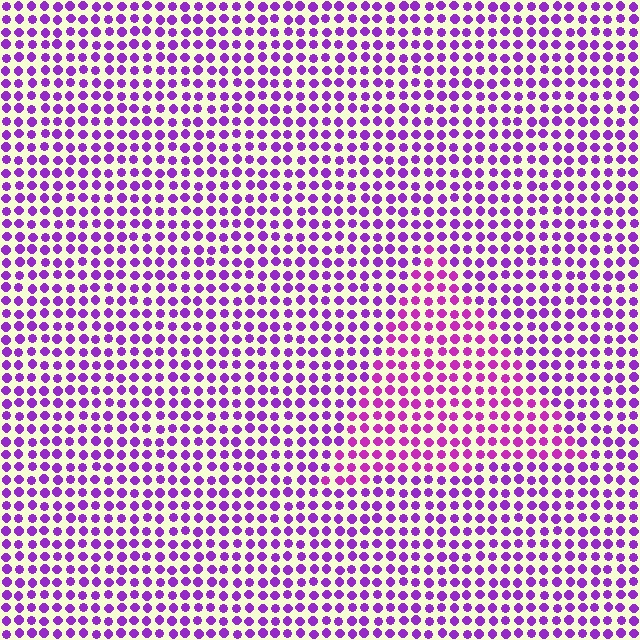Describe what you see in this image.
The image is filled with small purple elements in a uniform arrangement. A triangle-shaped region is visible where the elements are tinted to a slightly different hue, forming a subtle color boundary.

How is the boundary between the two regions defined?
The boundary is defined purely by a slight shift in hue (about 24 degrees). Spacing, size, and orientation are identical on both sides.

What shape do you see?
I see a triangle.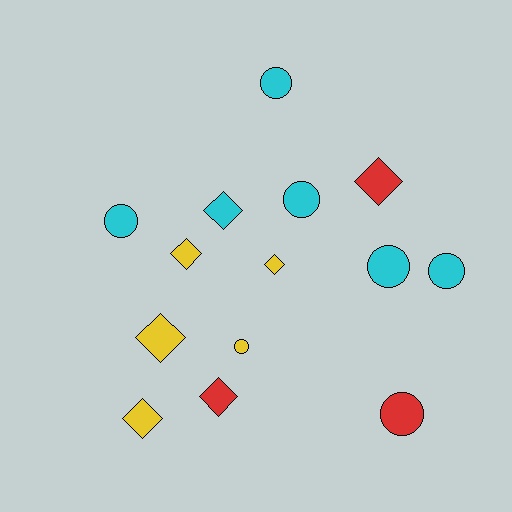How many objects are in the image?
There are 14 objects.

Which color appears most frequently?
Cyan, with 6 objects.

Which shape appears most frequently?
Circle, with 7 objects.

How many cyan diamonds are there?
There is 1 cyan diamond.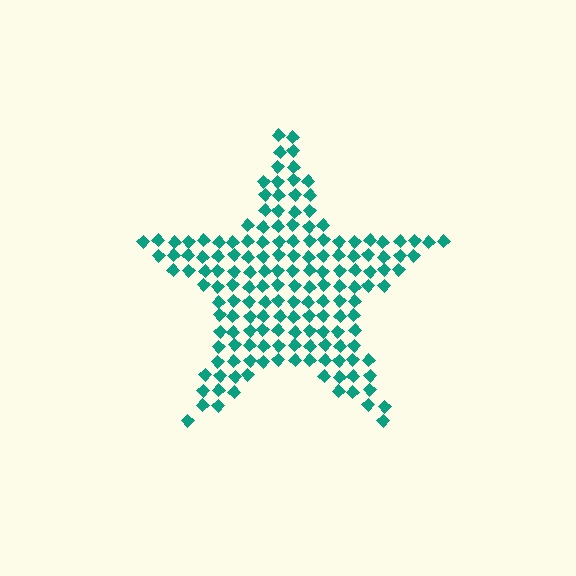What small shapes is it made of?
It is made of small diamonds.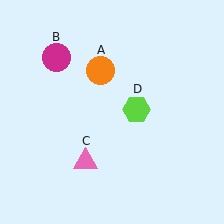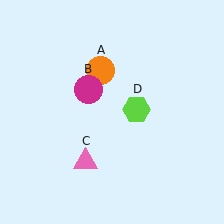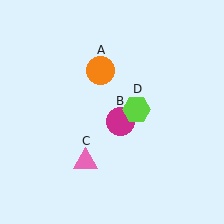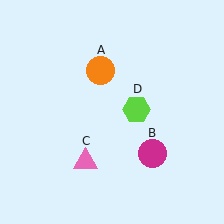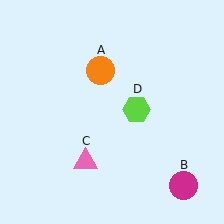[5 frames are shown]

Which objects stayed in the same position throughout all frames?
Orange circle (object A) and pink triangle (object C) and lime hexagon (object D) remained stationary.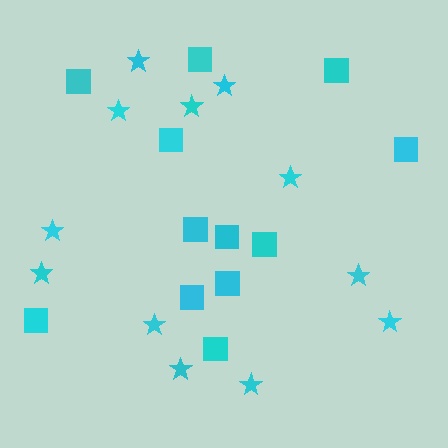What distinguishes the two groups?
There are 2 groups: one group of squares (12) and one group of stars (12).